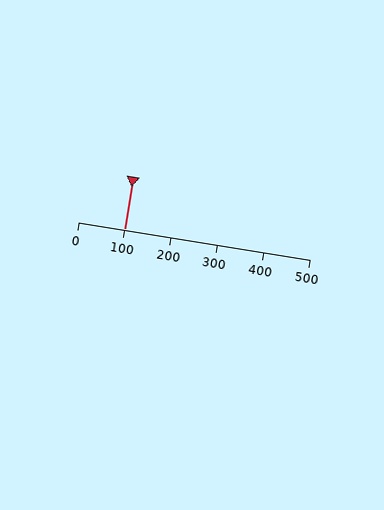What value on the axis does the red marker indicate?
The marker indicates approximately 100.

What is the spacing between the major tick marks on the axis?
The major ticks are spaced 100 apart.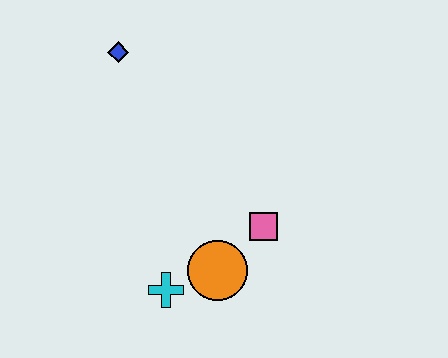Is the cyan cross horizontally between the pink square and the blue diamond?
Yes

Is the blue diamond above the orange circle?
Yes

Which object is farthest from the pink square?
The blue diamond is farthest from the pink square.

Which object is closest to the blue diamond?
The pink square is closest to the blue diamond.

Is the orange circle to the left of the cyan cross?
No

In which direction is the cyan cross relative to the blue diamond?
The cyan cross is below the blue diamond.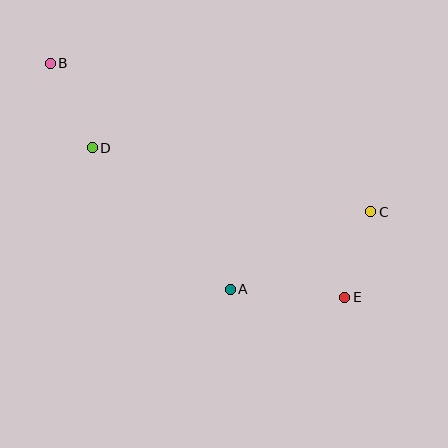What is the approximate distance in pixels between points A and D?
The distance between A and D is approximately 198 pixels.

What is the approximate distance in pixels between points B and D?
The distance between B and D is approximately 94 pixels.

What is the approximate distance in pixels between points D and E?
The distance between D and E is approximately 293 pixels.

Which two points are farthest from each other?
Points B and E are farthest from each other.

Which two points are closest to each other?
Points C and E are closest to each other.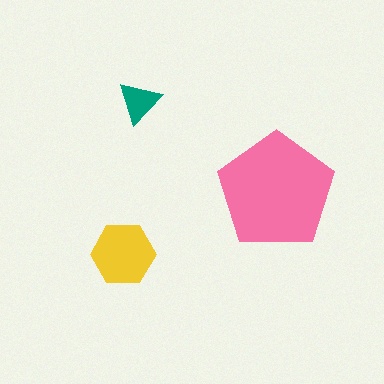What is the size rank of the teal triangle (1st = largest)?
3rd.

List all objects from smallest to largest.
The teal triangle, the yellow hexagon, the pink pentagon.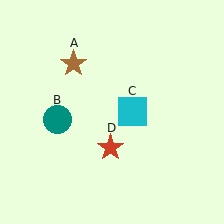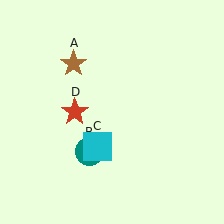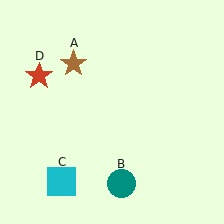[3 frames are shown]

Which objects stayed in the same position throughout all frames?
Brown star (object A) remained stationary.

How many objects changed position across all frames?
3 objects changed position: teal circle (object B), cyan square (object C), red star (object D).